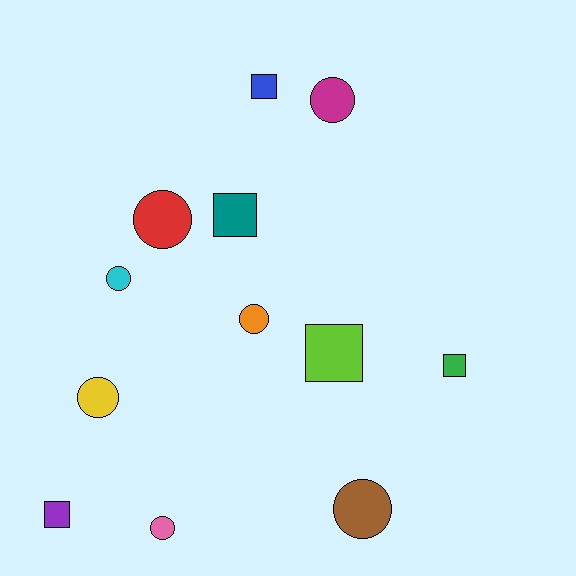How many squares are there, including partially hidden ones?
There are 5 squares.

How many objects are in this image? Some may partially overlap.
There are 12 objects.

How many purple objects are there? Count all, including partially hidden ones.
There is 1 purple object.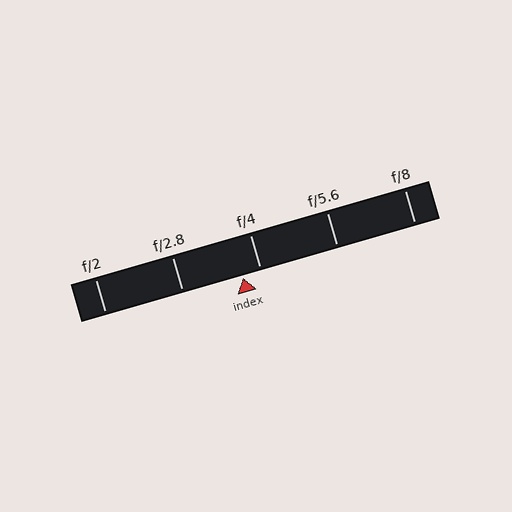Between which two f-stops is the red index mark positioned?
The index mark is between f/2.8 and f/4.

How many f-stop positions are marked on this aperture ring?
There are 5 f-stop positions marked.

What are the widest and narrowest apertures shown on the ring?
The widest aperture shown is f/2 and the narrowest is f/8.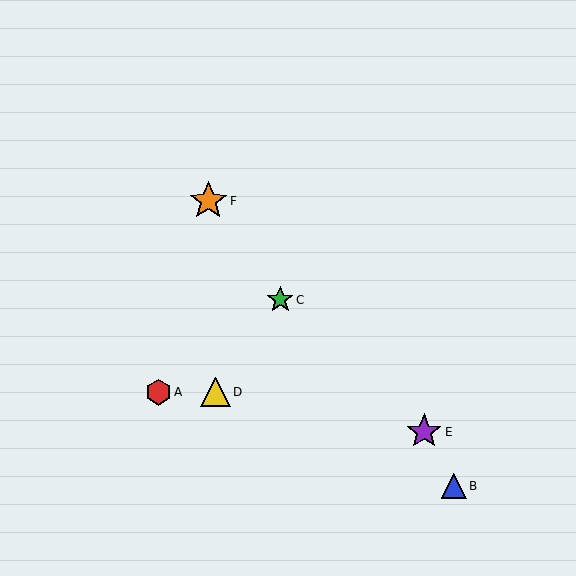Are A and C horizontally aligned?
No, A is at y≈392 and C is at y≈300.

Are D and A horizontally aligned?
Yes, both are at y≈392.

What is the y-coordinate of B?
Object B is at y≈486.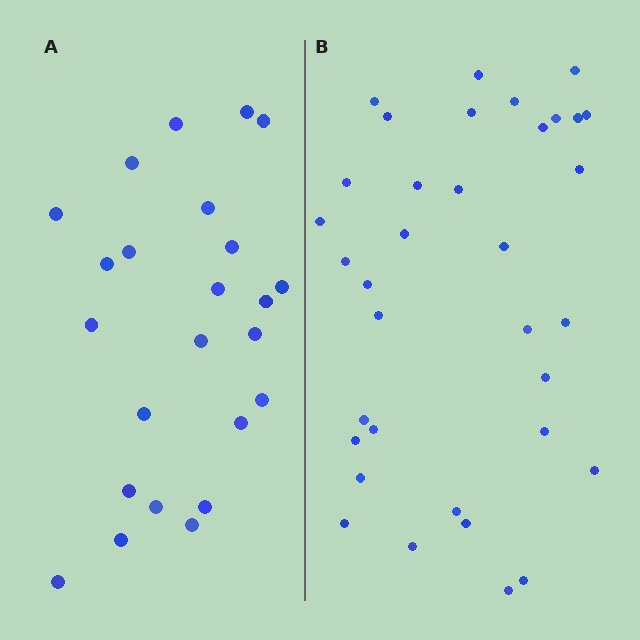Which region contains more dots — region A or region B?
Region B (the right region) has more dots.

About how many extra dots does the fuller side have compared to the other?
Region B has roughly 12 or so more dots than region A.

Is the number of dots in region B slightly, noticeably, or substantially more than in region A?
Region B has substantially more. The ratio is roughly 1.5 to 1.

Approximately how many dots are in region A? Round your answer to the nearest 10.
About 20 dots. (The exact count is 24, which rounds to 20.)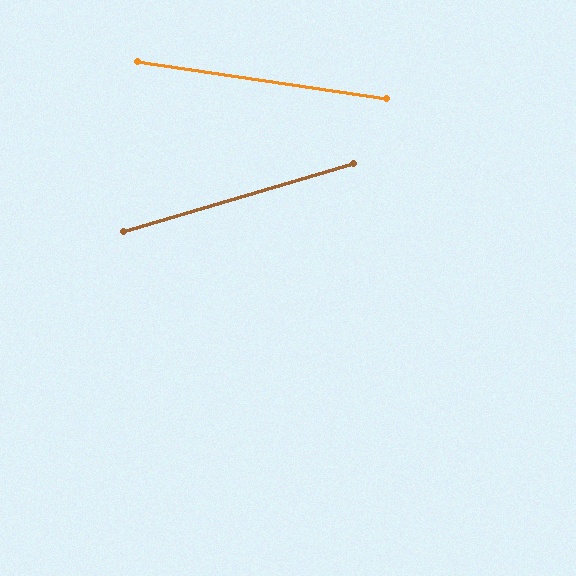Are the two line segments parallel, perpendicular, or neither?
Neither parallel nor perpendicular — they differ by about 25°.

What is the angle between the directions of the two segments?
Approximately 25 degrees.